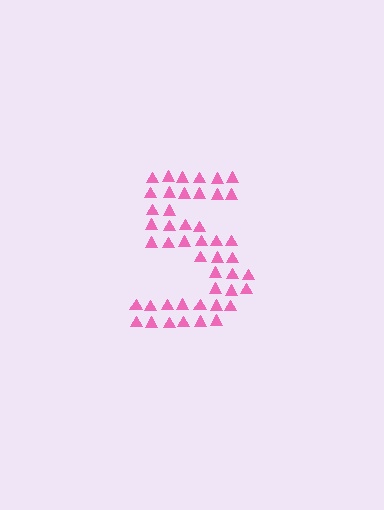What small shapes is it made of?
It is made of small triangles.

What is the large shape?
The large shape is the digit 5.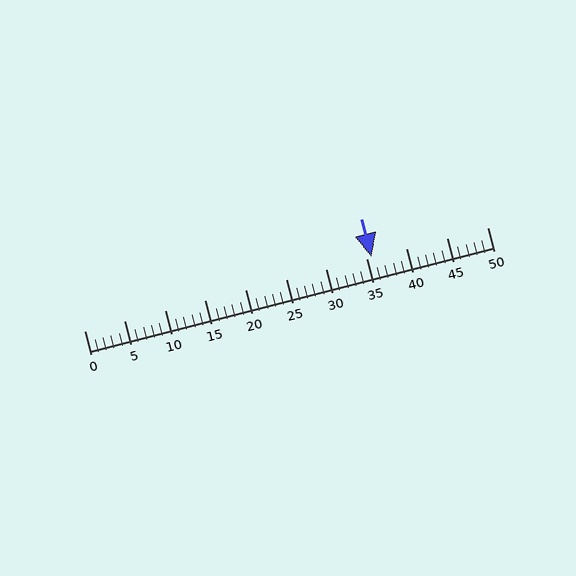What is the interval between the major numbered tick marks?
The major tick marks are spaced 5 units apart.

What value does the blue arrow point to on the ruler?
The blue arrow points to approximately 36.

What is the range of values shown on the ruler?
The ruler shows values from 0 to 50.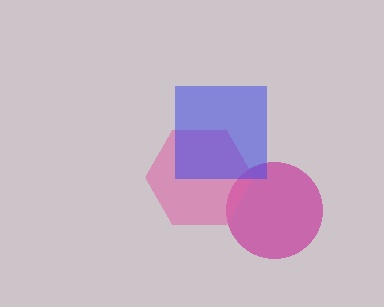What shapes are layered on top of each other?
The layered shapes are: a magenta circle, a pink hexagon, a blue square.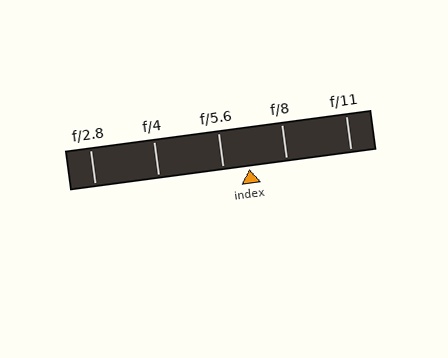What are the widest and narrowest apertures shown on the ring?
The widest aperture shown is f/2.8 and the narrowest is f/11.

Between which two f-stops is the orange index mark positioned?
The index mark is between f/5.6 and f/8.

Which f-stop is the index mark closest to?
The index mark is closest to f/5.6.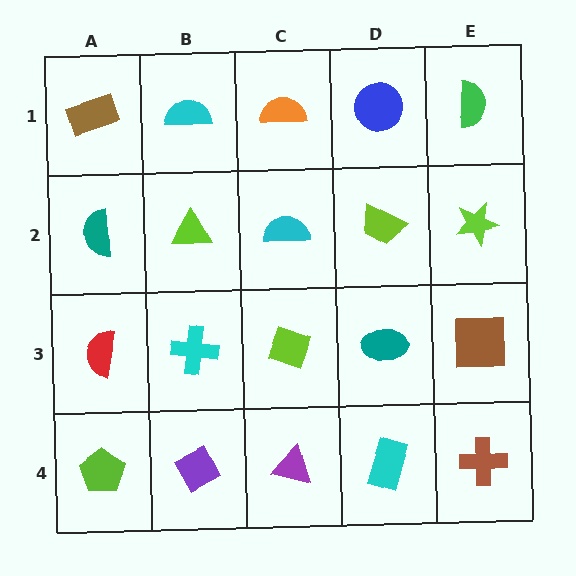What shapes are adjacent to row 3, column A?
A teal semicircle (row 2, column A), a lime pentagon (row 4, column A), a cyan cross (row 3, column B).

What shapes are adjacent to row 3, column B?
A lime triangle (row 2, column B), a purple diamond (row 4, column B), a red semicircle (row 3, column A), a lime diamond (row 3, column C).